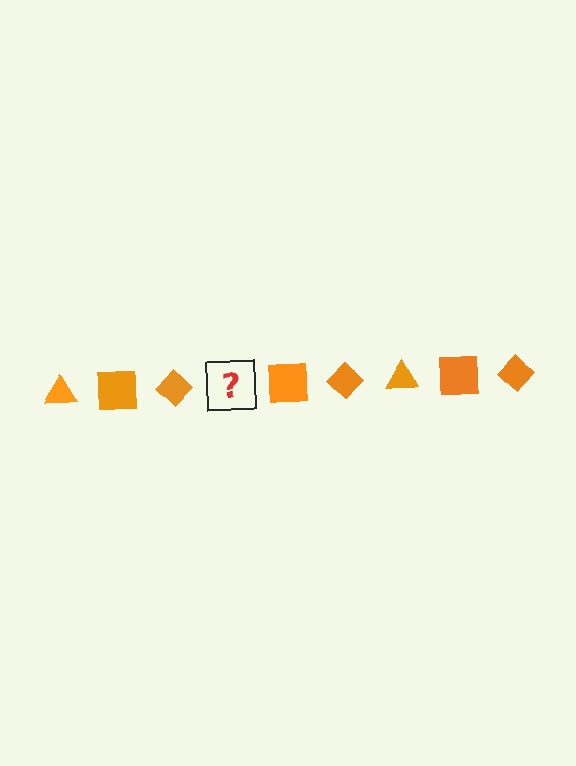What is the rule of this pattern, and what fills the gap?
The rule is that the pattern cycles through triangle, square, diamond shapes in orange. The gap should be filled with an orange triangle.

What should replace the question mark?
The question mark should be replaced with an orange triangle.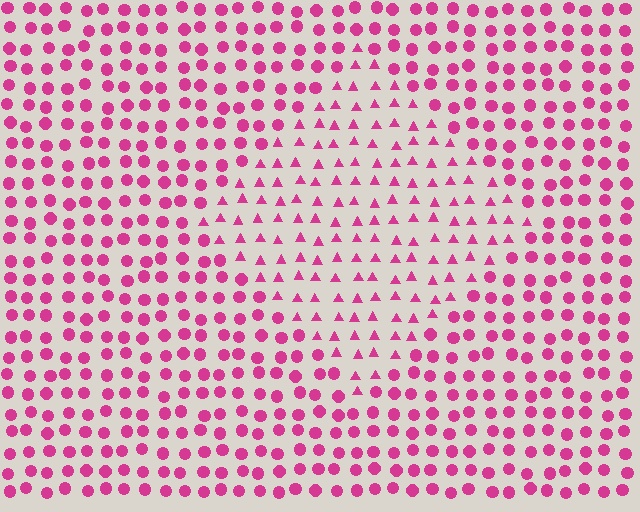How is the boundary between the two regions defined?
The boundary is defined by a change in element shape: triangles inside vs. circles outside. All elements share the same color and spacing.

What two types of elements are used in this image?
The image uses triangles inside the diamond region and circles outside it.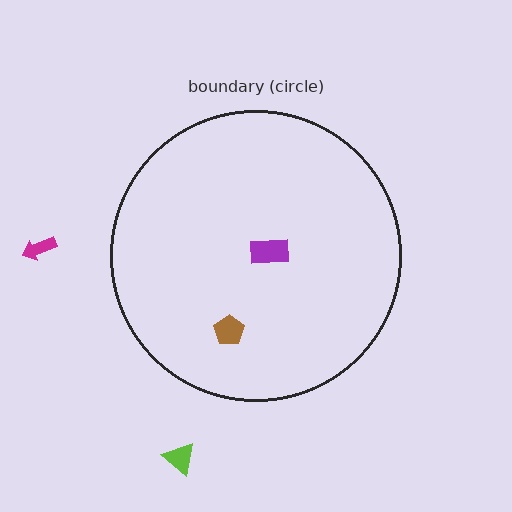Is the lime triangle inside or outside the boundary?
Outside.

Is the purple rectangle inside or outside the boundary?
Inside.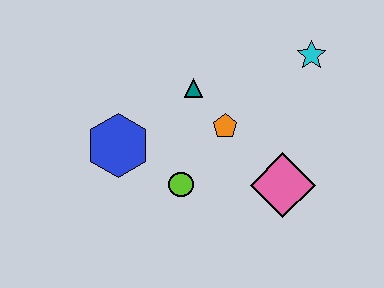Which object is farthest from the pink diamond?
The blue hexagon is farthest from the pink diamond.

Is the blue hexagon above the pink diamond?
Yes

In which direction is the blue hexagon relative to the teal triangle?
The blue hexagon is to the left of the teal triangle.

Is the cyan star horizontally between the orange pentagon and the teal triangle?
No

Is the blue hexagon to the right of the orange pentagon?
No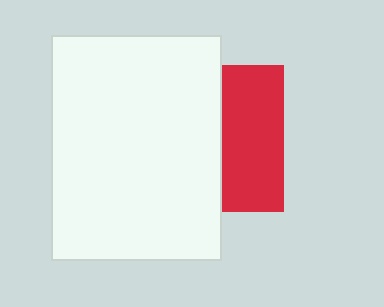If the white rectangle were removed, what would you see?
You would see the complete red square.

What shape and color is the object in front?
The object in front is a white rectangle.